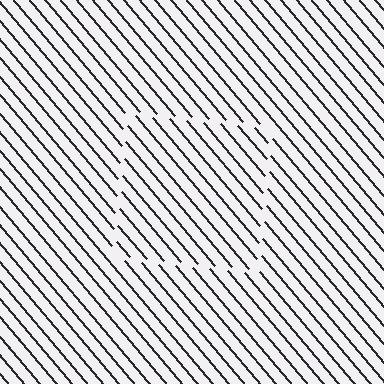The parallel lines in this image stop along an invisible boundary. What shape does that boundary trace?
An illusory square. The interior of the shape contains the same grating, shifted by half a period — the contour is defined by the phase discontinuity where line-ends from the inner and outer gratings abut.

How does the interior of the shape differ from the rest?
The interior of the shape contains the same grating, shifted by half a period — the contour is defined by the phase discontinuity where line-ends from the inner and outer gratings abut.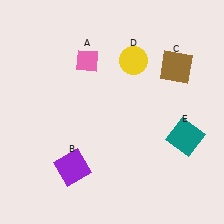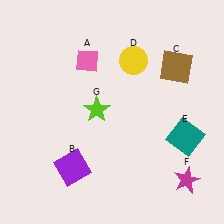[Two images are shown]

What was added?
A magenta star (F), a lime star (G) were added in Image 2.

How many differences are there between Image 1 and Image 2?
There are 2 differences between the two images.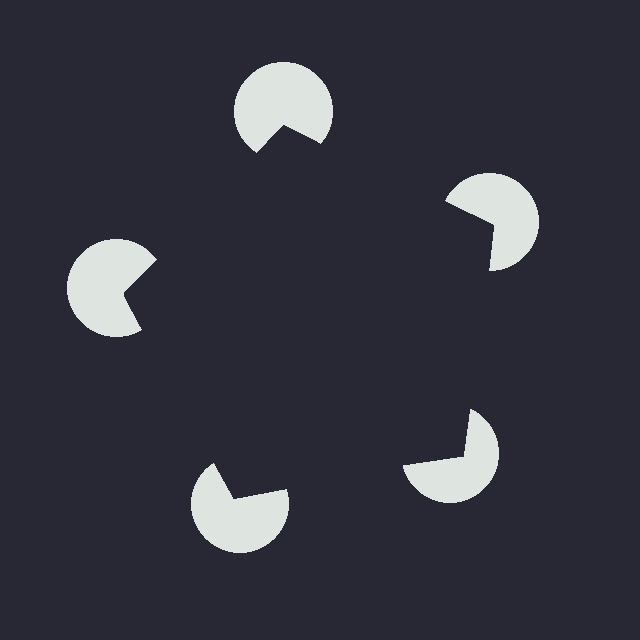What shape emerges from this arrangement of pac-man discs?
An illusory pentagon — its edges are inferred from the aligned wedge cuts in the pac-man discs, not physically drawn.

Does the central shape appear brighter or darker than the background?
It typically appears slightly darker than the background, even though no actual brightness change is drawn.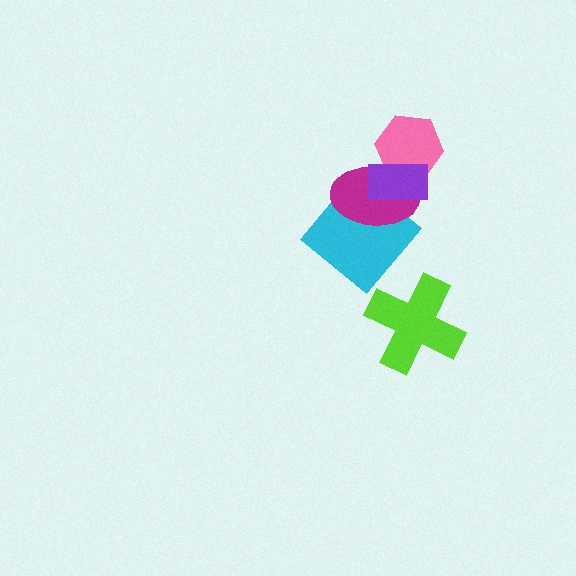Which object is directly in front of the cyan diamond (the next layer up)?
The magenta ellipse is directly in front of the cyan diamond.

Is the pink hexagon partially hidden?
Yes, it is partially covered by another shape.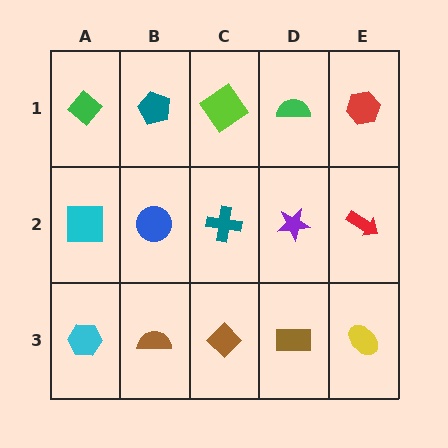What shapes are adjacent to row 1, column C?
A teal cross (row 2, column C), a teal pentagon (row 1, column B), a green semicircle (row 1, column D).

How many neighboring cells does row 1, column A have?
2.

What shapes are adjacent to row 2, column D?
A green semicircle (row 1, column D), a brown rectangle (row 3, column D), a teal cross (row 2, column C), a red arrow (row 2, column E).